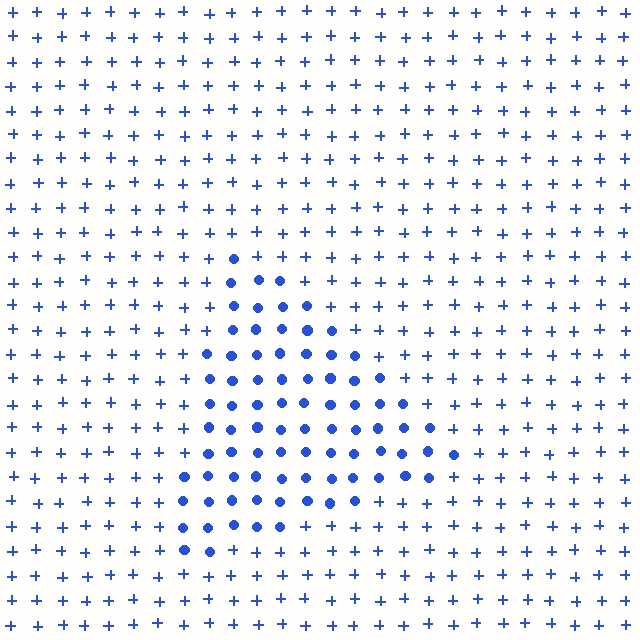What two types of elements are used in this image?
The image uses circles inside the triangle region and plus signs outside it.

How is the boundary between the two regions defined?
The boundary is defined by a change in element shape: circles inside vs. plus signs outside. All elements share the same color and spacing.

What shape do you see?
I see a triangle.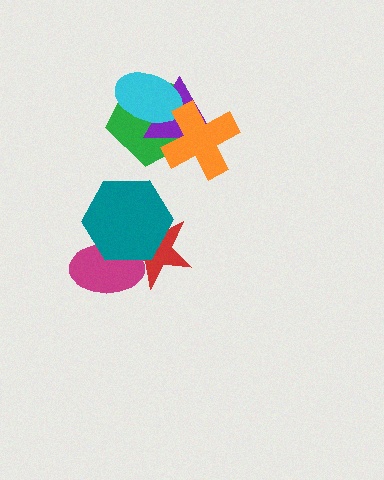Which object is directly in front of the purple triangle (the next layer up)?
The cyan ellipse is directly in front of the purple triangle.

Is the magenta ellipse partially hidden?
Yes, it is partially covered by another shape.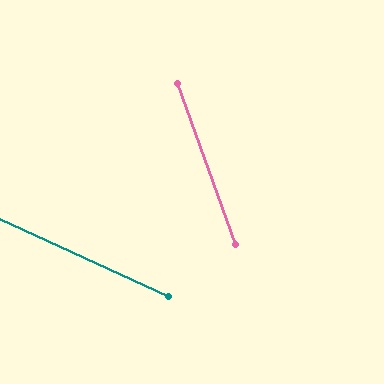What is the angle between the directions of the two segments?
Approximately 46 degrees.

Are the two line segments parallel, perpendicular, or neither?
Neither parallel nor perpendicular — they differ by about 46°.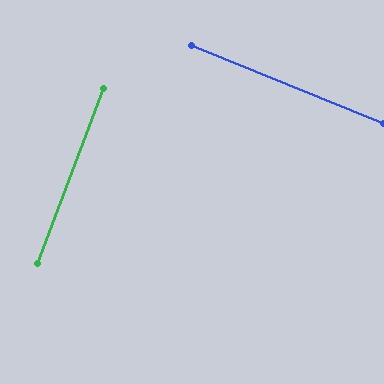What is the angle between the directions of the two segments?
Approximately 89 degrees.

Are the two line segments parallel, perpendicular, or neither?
Perpendicular — they meet at approximately 89°.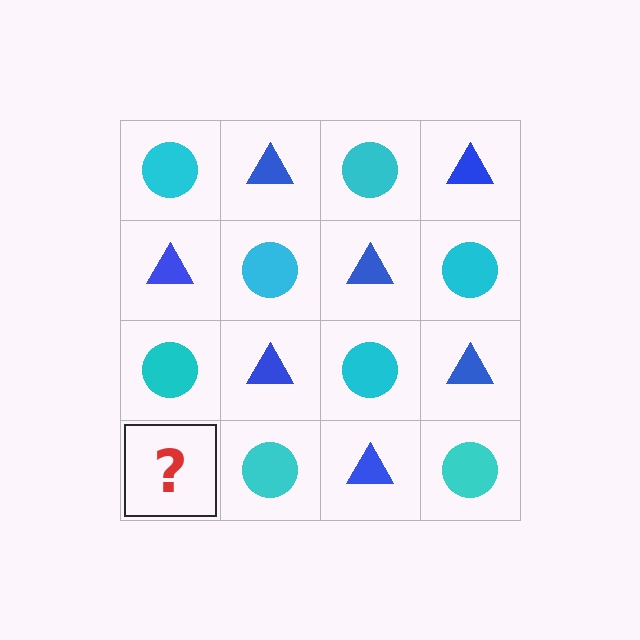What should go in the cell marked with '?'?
The missing cell should contain a blue triangle.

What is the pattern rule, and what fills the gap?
The rule is that it alternates cyan circle and blue triangle in a checkerboard pattern. The gap should be filled with a blue triangle.